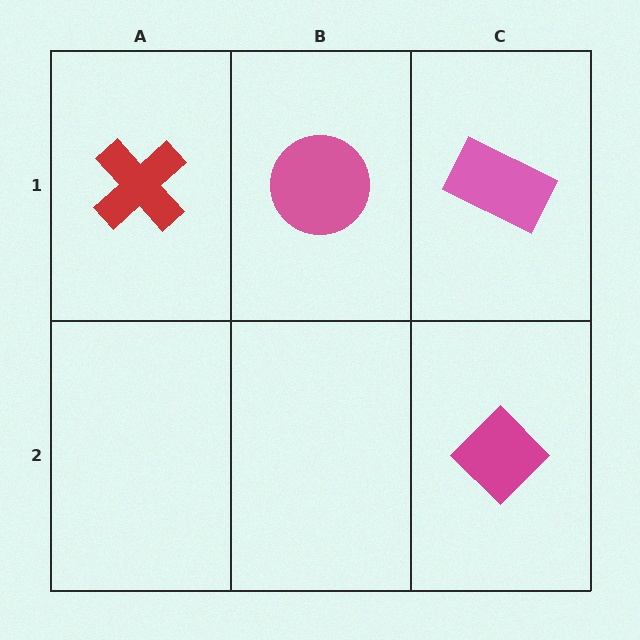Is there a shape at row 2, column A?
No, that cell is empty.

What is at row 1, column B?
A pink circle.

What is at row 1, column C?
A pink rectangle.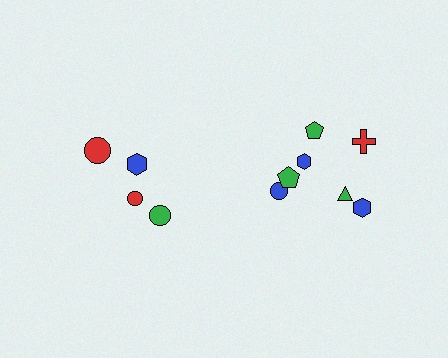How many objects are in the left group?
There are 4 objects.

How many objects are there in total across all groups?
There are 11 objects.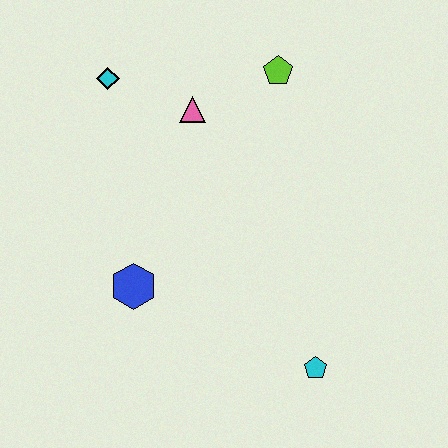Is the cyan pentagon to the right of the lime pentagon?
Yes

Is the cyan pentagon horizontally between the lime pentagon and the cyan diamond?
No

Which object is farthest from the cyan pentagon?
The cyan diamond is farthest from the cyan pentagon.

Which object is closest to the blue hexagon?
The pink triangle is closest to the blue hexagon.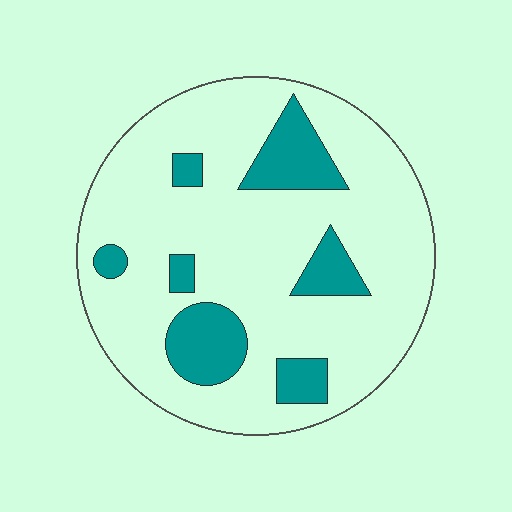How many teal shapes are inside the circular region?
7.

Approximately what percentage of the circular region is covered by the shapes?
Approximately 20%.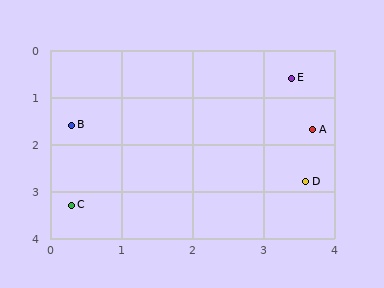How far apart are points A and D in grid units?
Points A and D are about 1.1 grid units apart.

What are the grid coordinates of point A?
Point A is at approximately (3.7, 1.7).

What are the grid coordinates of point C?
Point C is at approximately (0.3, 3.3).